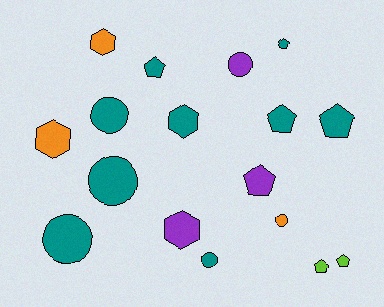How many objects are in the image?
There are 17 objects.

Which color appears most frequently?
Teal, with 9 objects.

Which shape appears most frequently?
Pentagon, with 7 objects.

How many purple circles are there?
There is 1 purple circle.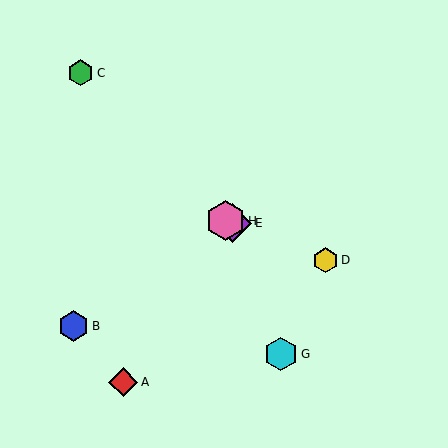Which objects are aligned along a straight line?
Objects D, E, F, H are aligned along a straight line.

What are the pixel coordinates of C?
Object C is at (81, 73).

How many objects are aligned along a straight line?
4 objects (D, E, F, H) are aligned along a straight line.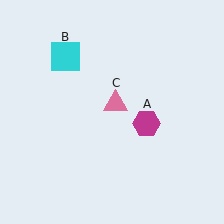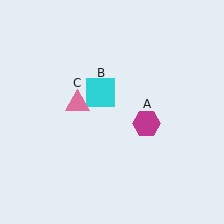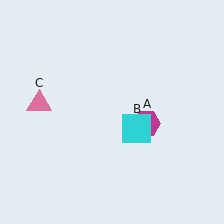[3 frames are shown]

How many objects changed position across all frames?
2 objects changed position: cyan square (object B), pink triangle (object C).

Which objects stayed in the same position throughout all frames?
Magenta hexagon (object A) remained stationary.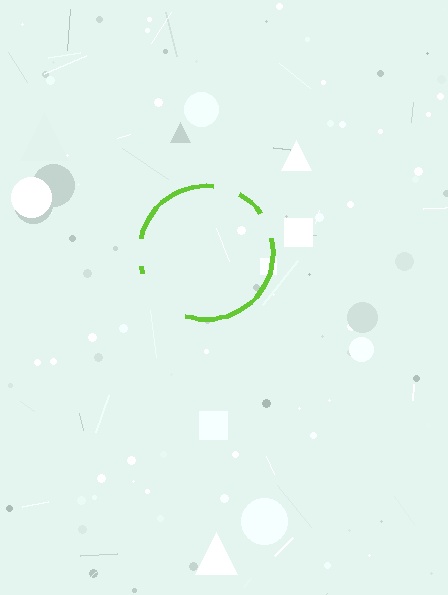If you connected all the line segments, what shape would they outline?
They would outline a circle.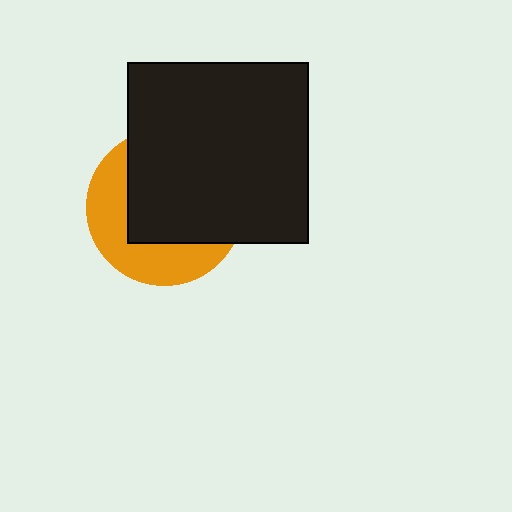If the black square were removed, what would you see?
You would see the complete orange circle.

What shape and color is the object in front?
The object in front is a black square.